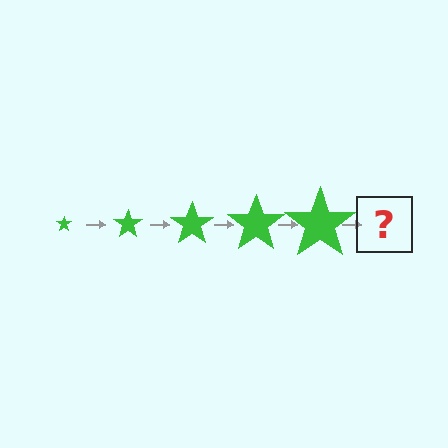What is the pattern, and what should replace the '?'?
The pattern is that the star gets progressively larger each step. The '?' should be a green star, larger than the previous one.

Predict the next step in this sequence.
The next step is a green star, larger than the previous one.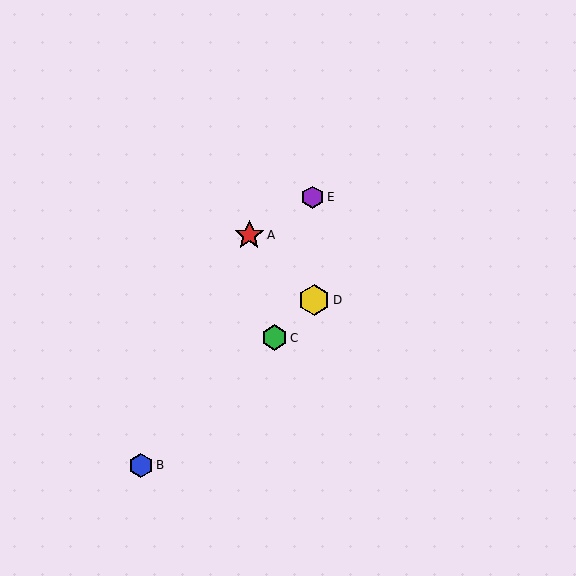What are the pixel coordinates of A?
Object A is at (249, 235).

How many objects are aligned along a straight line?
3 objects (B, C, D) are aligned along a straight line.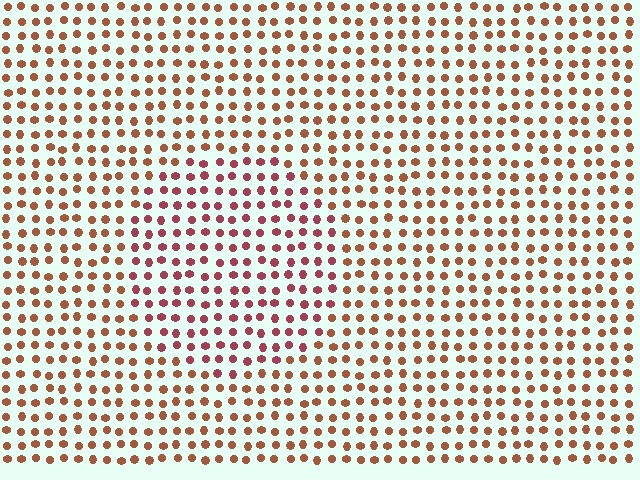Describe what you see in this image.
The image is filled with small brown elements in a uniform arrangement. A circle-shaped region is visible where the elements are tinted to a slightly different hue, forming a subtle color boundary.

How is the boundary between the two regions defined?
The boundary is defined purely by a slight shift in hue (about 32 degrees). Spacing, size, and orientation are identical on both sides.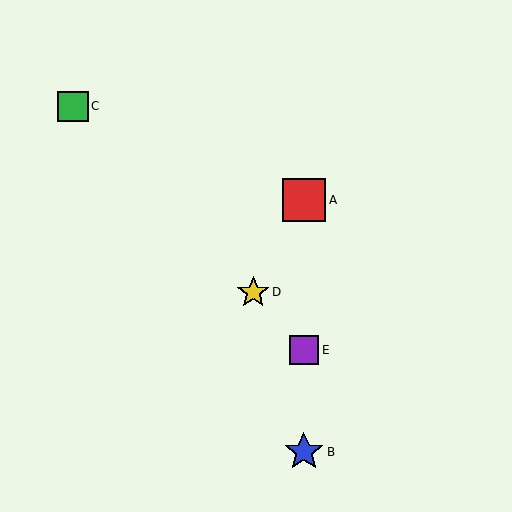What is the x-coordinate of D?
Object D is at x≈253.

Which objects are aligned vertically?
Objects A, B, E are aligned vertically.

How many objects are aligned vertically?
3 objects (A, B, E) are aligned vertically.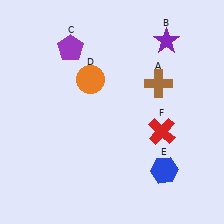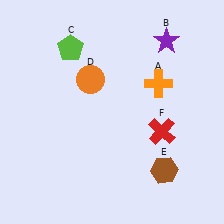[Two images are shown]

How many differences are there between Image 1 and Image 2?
There are 3 differences between the two images.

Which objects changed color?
A changed from brown to orange. C changed from purple to lime. E changed from blue to brown.